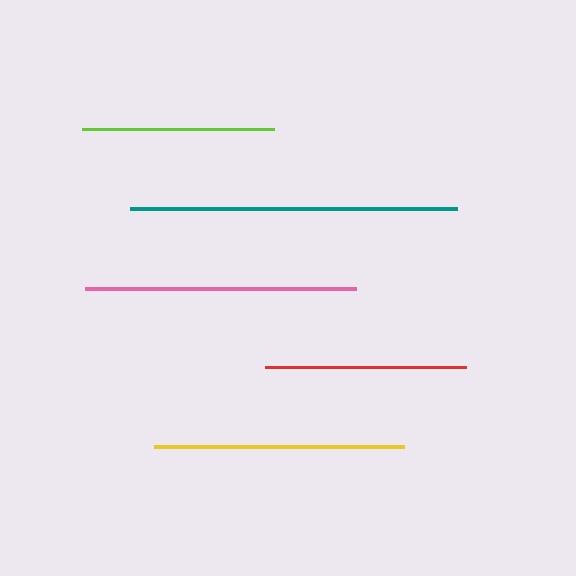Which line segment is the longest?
The teal line is the longest at approximately 327 pixels.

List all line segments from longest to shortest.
From longest to shortest: teal, pink, yellow, red, lime.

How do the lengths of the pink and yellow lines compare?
The pink and yellow lines are approximately the same length.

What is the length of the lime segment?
The lime segment is approximately 192 pixels long.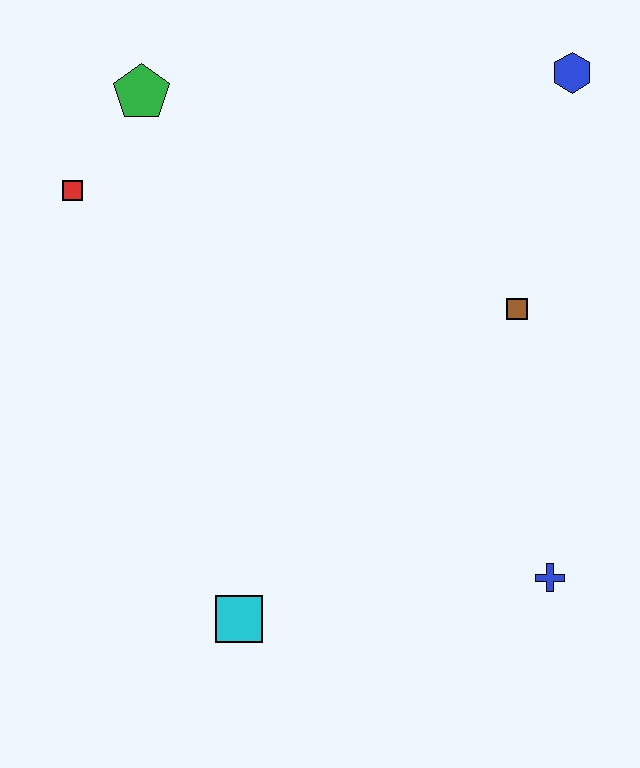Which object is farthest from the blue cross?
The green pentagon is farthest from the blue cross.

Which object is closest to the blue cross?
The brown square is closest to the blue cross.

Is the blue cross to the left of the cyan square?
No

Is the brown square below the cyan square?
No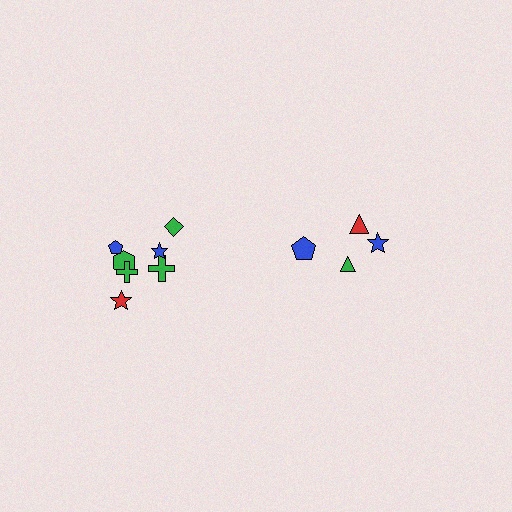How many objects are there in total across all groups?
There are 11 objects.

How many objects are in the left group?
There are 7 objects.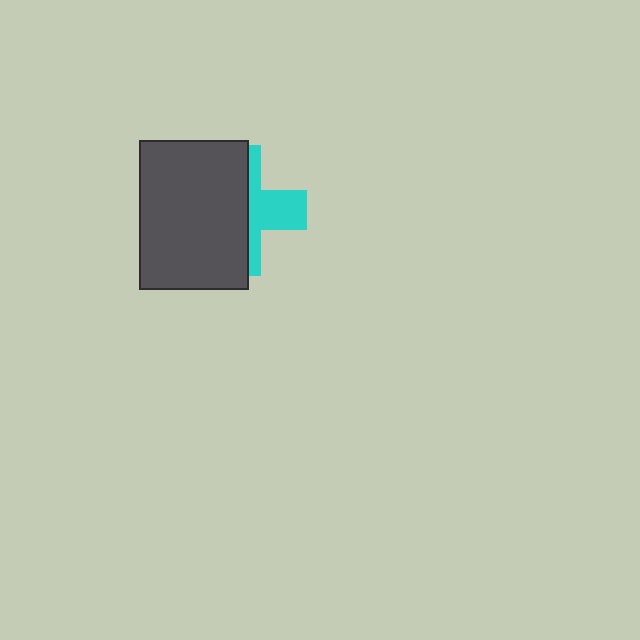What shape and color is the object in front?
The object in front is a dark gray rectangle.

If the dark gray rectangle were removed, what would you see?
You would see the complete cyan cross.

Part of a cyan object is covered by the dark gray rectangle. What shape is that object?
It is a cross.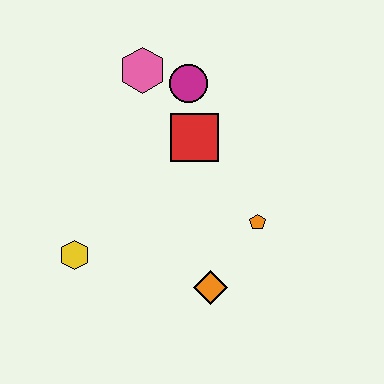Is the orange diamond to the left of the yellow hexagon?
No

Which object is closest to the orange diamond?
The orange pentagon is closest to the orange diamond.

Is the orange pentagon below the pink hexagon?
Yes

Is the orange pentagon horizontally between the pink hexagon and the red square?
No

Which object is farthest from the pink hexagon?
The orange diamond is farthest from the pink hexagon.